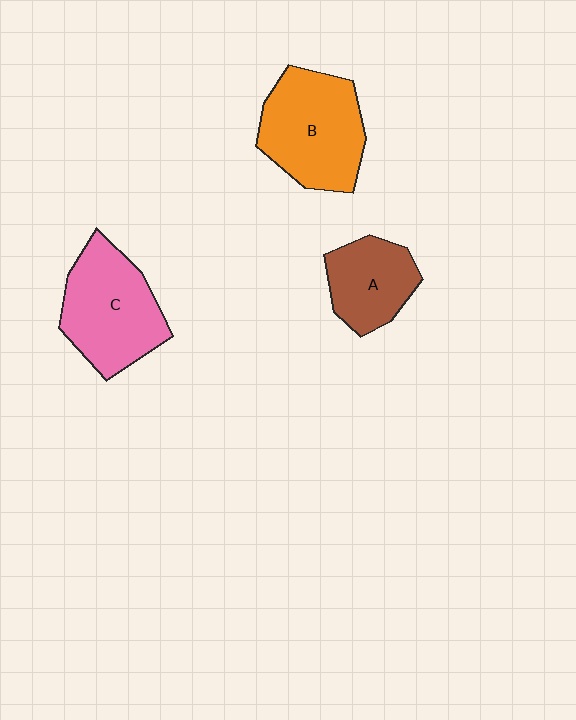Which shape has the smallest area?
Shape A (brown).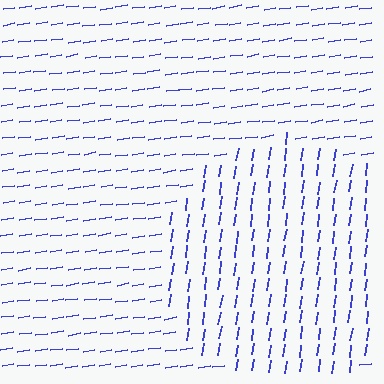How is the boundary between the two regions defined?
The boundary is defined purely by a change in line orientation (approximately 73 degrees difference). All lines are the same color and thickness.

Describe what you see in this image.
The image is filled with small blue line segments. A circle region in the image has lines oriented differently from the surrounding lines, creating a visible texture boundary.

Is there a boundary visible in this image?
Yes, there is a texture boundary formed by a change in line orientation.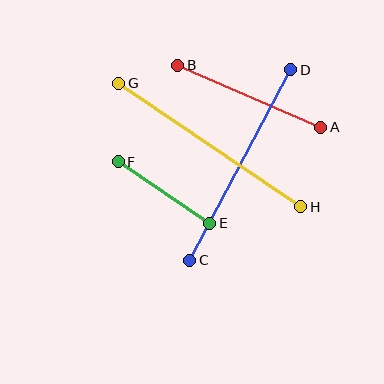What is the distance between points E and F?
The distance is approximately 110 pixels.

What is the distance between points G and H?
The distance is approximately 220 pixels.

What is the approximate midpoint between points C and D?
The midpoint is at approximately (240, 165) pixels.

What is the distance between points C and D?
The distance is approximately 215 pixels.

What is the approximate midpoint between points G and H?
The midpoint is at approximately (210, 145) pixels.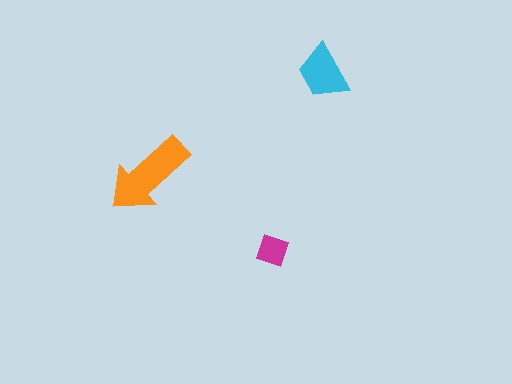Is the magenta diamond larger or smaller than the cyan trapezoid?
Smaller.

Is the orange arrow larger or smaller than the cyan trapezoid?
Larger.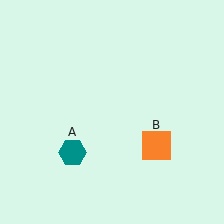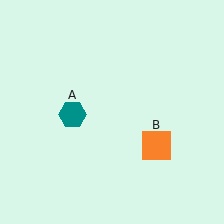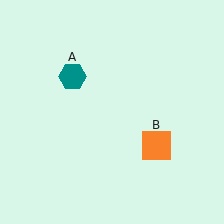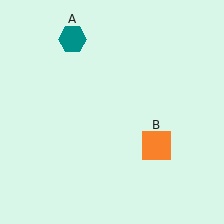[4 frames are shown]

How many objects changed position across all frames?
1 object changed position: teal hexagon (object A).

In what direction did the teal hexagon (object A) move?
The teal hexagon (object A) moved up.